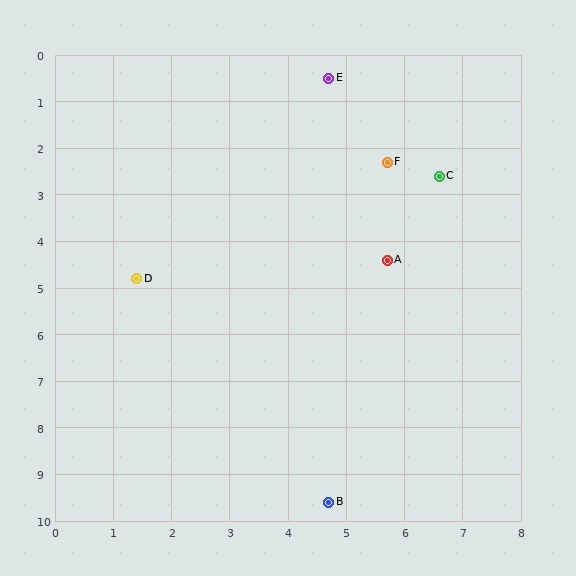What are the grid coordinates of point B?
Point B is at approximately (4.7, 9.6).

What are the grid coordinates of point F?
Point F is at approximately (5.7, 2.3).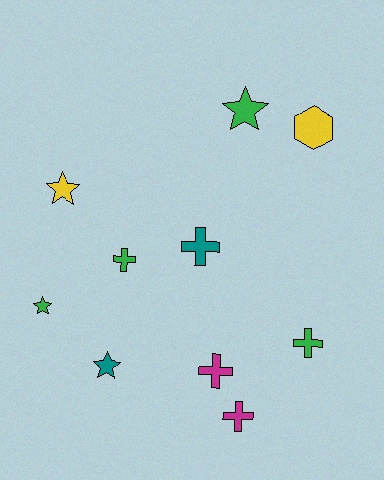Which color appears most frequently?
Green, with 4 objects.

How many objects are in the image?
There are 10 objects.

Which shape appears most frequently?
Cross, with 5 objects.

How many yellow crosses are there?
There are no yellow crosses.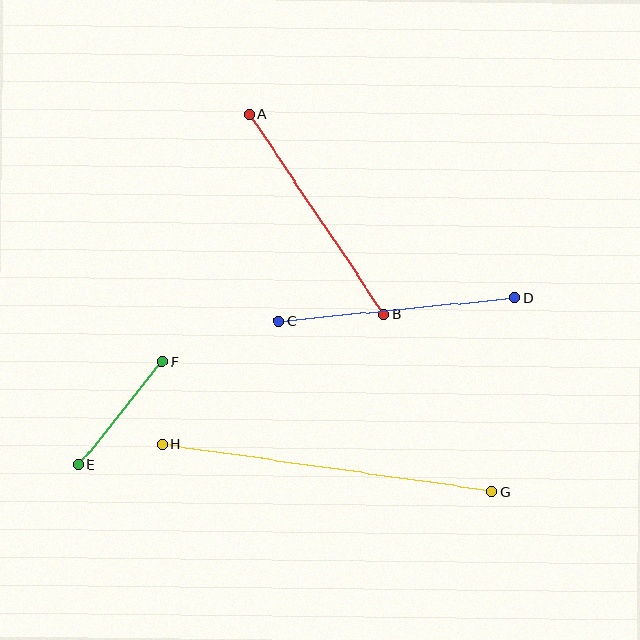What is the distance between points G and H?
The distance is approximately 334 pixels.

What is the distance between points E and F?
The distance is approximately 132 pixels.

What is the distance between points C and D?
The distance is approximately 237 pixels.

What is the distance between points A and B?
The distance is approximately 240 pixels.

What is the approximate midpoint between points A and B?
The midpoint is at approximately (317, 214) pixels.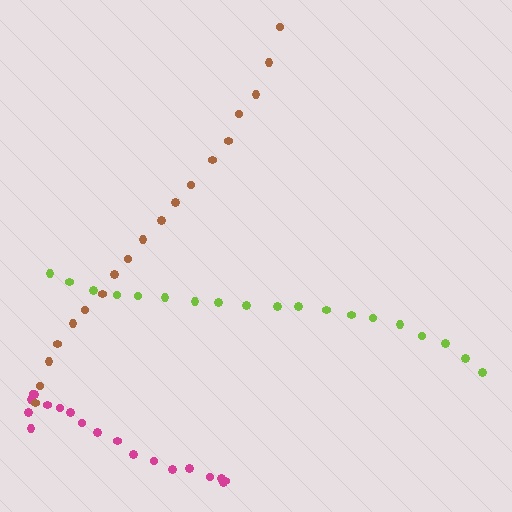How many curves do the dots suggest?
There are 3 distinct paths.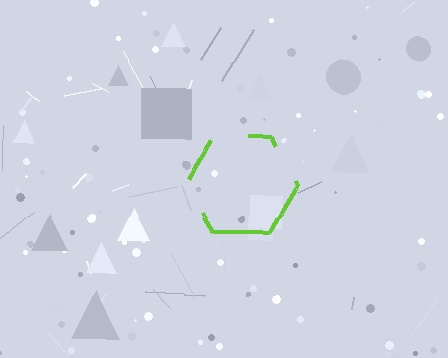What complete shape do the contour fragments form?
The contour fragments form a hexagon.